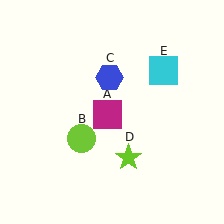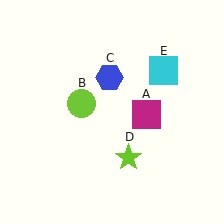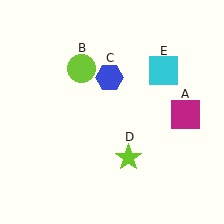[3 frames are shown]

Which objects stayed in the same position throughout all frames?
Blue hexagon (object C) and lime star (object D) and cyan square (object E) remained stationary.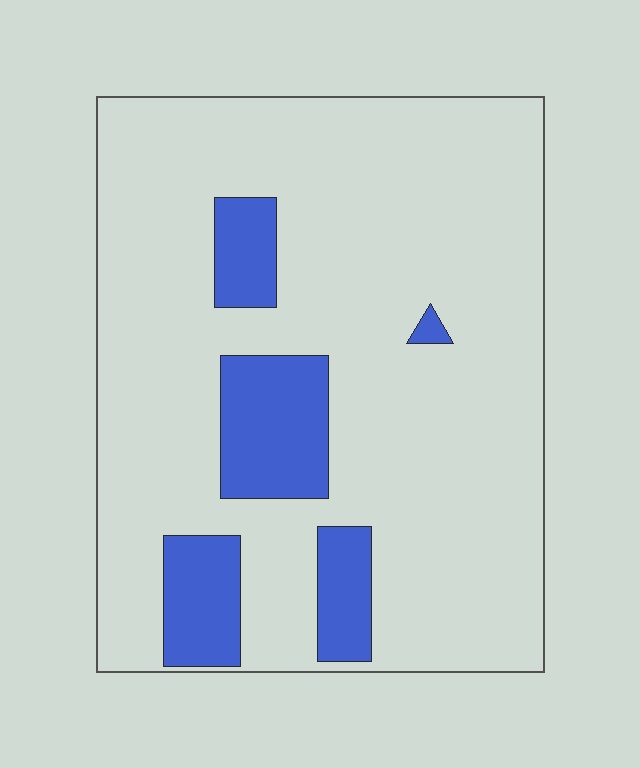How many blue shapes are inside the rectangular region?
5.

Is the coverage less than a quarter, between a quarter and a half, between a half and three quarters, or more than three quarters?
Less than a quarter.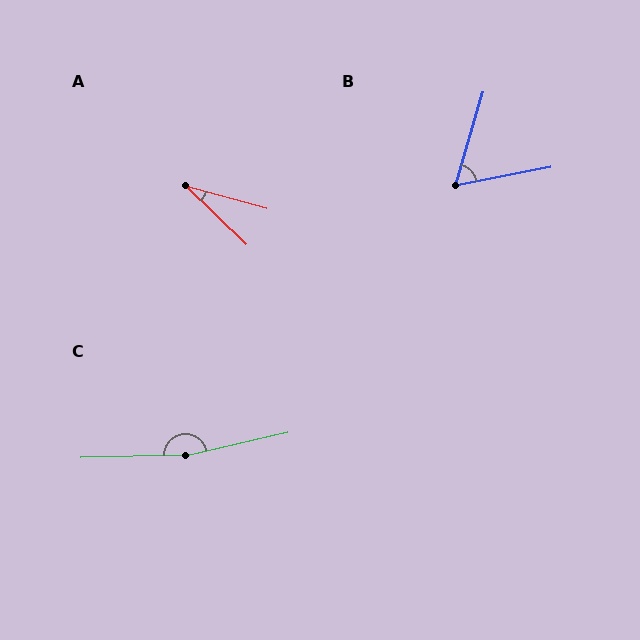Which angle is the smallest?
A, at approximately 28 degrees.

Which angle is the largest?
C, at approximately 169 degrees.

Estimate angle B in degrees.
Approximately 63 degrees.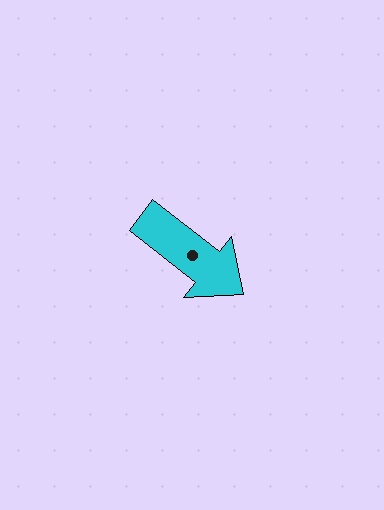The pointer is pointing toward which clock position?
Roughly 4 o'clock.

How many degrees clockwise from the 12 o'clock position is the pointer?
Approximately 128 degrees.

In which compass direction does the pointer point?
Southeast.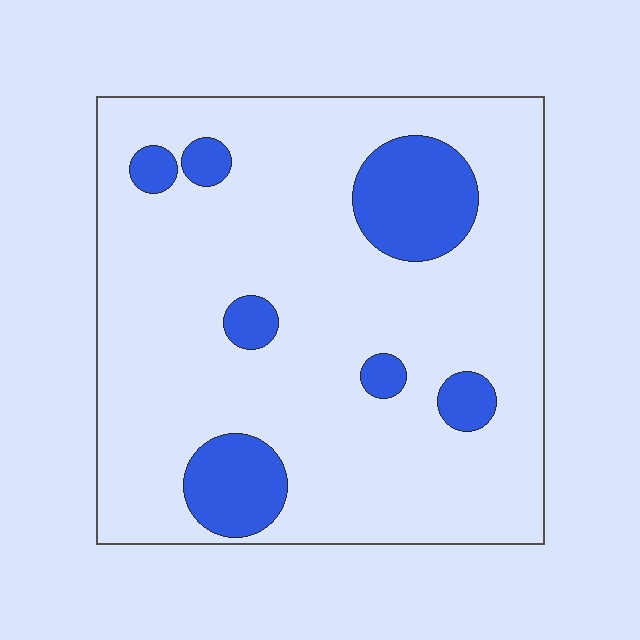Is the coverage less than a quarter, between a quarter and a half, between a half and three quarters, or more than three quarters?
Less than a quarter.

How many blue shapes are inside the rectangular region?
7.